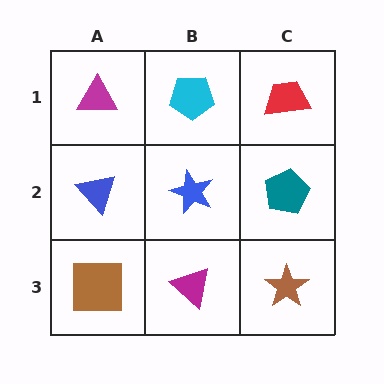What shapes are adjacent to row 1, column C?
A teal pentagon (row 2, column C), a cyan pentagon (row 1, column B).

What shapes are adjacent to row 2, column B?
A cyan pentagon (row 1, column B), a magenta triangle (row 3, column B), a blue triangle (row 2, column A), a teal pentagon (row 2, column C).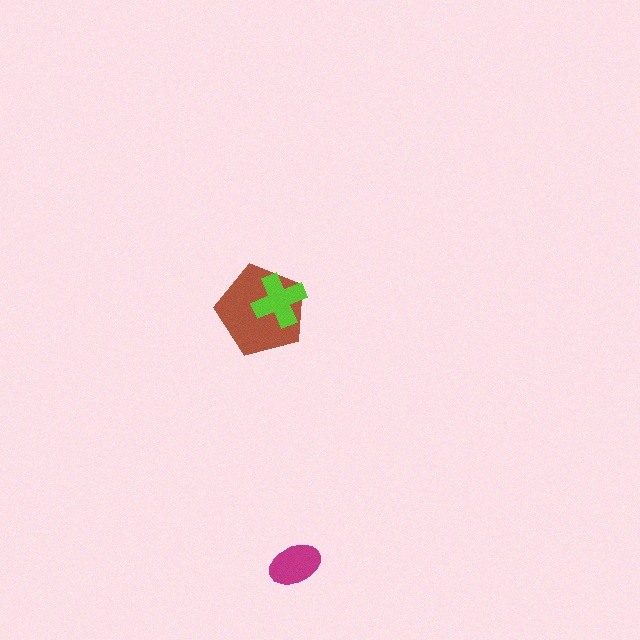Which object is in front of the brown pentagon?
The lime cross is in front of the brown pentagon.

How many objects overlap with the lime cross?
1 object overlaps with the lime cross.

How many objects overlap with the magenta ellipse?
0 objects overlap with the magenta ellipse.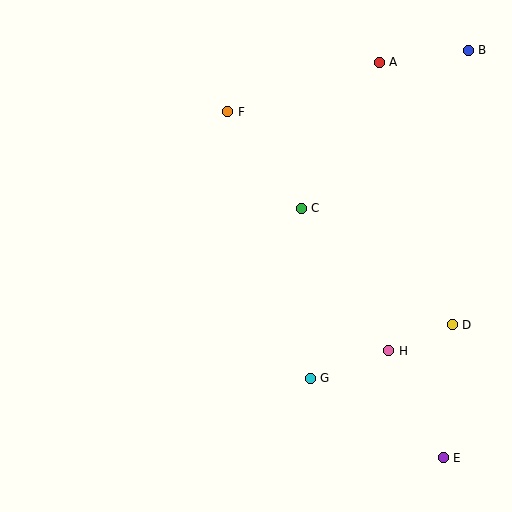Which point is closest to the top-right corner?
Point B is closest to the top-right corner.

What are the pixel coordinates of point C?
Point C is at (301, 208).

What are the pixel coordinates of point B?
Point B is at (468, 50).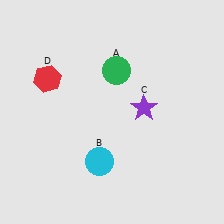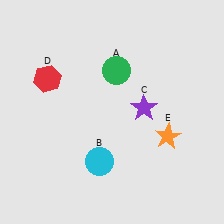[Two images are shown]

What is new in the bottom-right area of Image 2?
An orange star (E) was added in the bottom-right area of Image 2.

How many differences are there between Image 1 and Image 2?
There is 1 difference between the two images.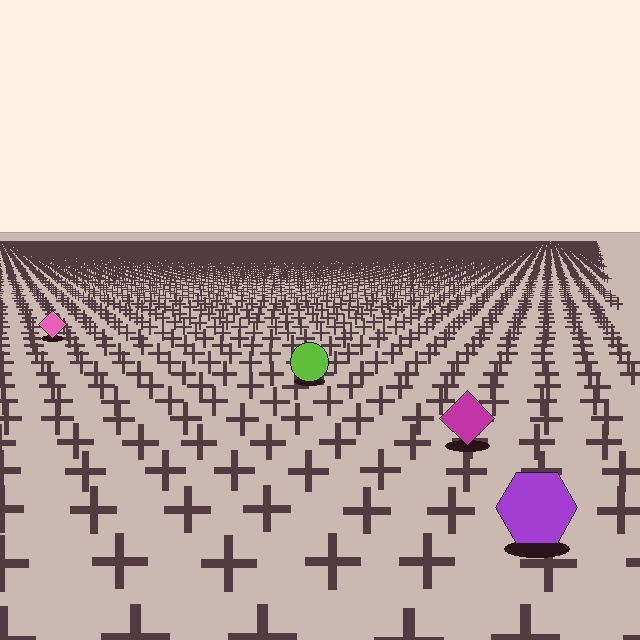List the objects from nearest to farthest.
From nearest to farthest: the purple hexagon, the magenta diamond, the lime circle, the pink diamond.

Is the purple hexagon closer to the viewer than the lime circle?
Yes. The purple hexagon is closer — you can tell from the texture gradient: the ground texture is coarser near it.